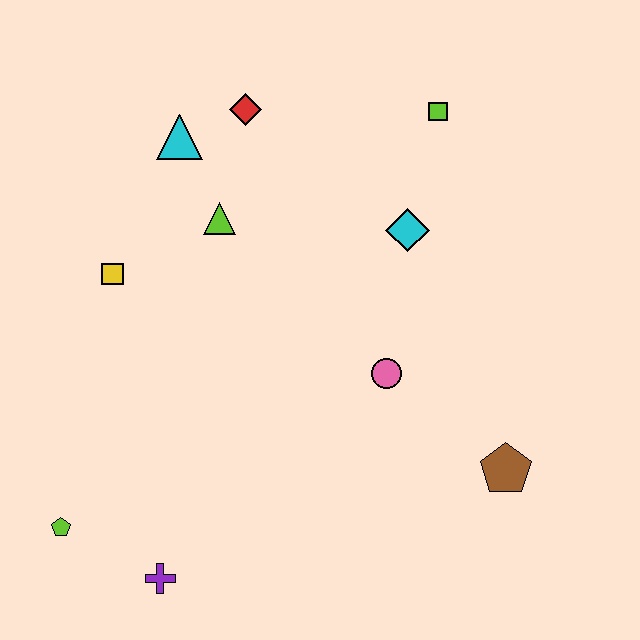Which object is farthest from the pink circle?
The lime pentagon is farthest from the pink circle.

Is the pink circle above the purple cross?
Yes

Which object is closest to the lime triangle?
The cyan triangle is closest to the lime triangle.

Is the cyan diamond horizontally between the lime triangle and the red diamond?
No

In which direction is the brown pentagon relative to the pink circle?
The brown pentagon is to the right of the pink circle.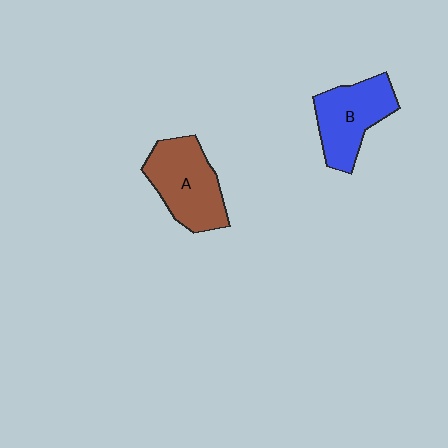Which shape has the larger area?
Shape A (brown).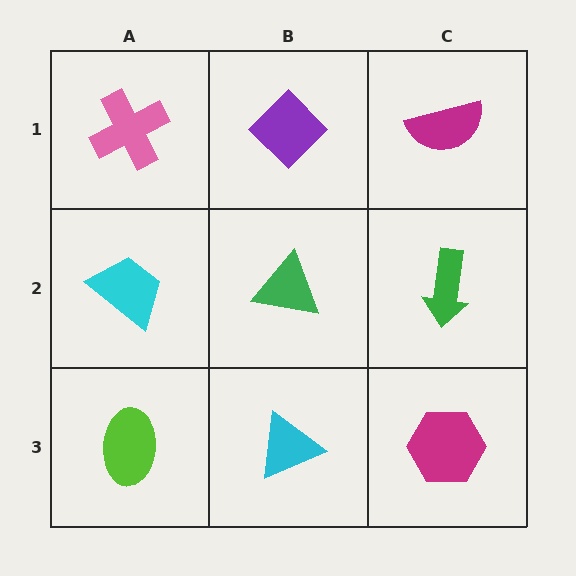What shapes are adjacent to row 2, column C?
A magenta semicircle (row 1, column C), a magenta hexagon (row 3, column C), a green triangle (row 2, column B).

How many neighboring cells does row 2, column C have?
3.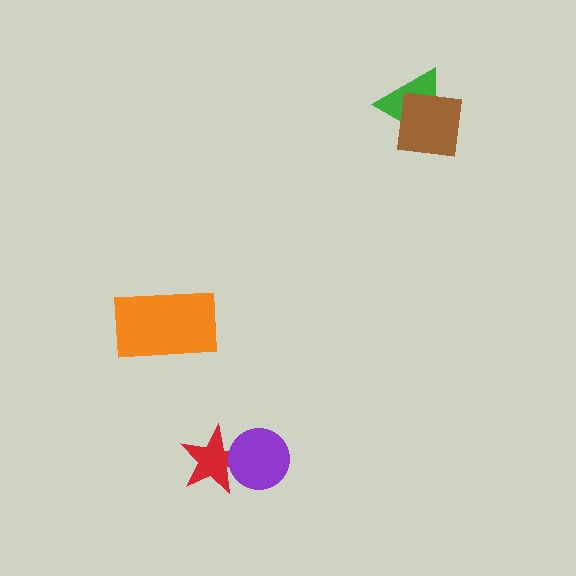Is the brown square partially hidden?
No, no other shape covers it.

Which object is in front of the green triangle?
The brown square is in front of the green triangle.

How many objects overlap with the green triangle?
1 object overlaps with the green triangle.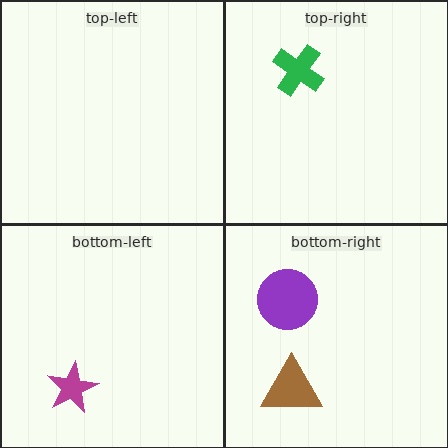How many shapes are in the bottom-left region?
1.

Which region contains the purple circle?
The bottom-right region.